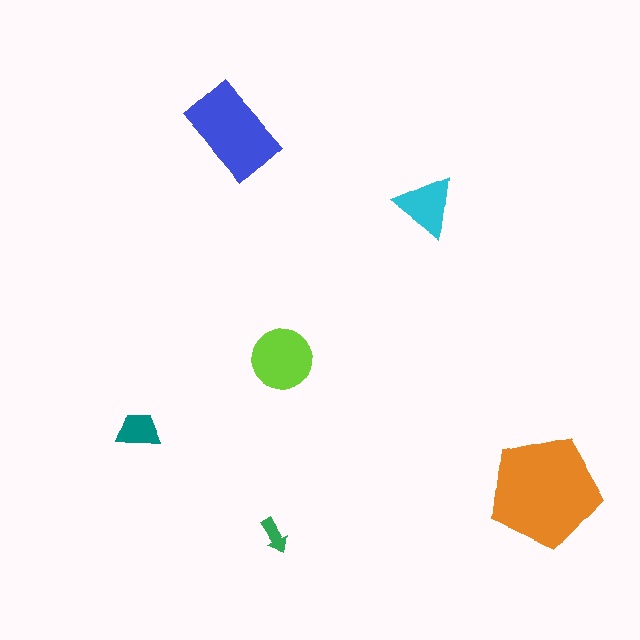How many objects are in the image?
There are 6 objects in the image.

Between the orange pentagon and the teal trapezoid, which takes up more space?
The orange pentagon.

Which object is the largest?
The orange pentagon.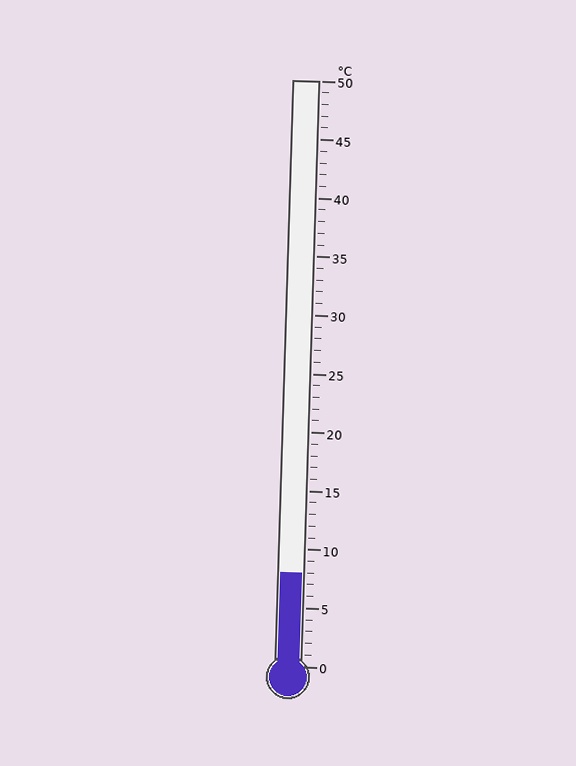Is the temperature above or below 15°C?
The temperature is below 15°C.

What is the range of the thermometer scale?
The thermometer scale ranges from 0°C to 50°C.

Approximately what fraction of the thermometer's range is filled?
The thermometer is filled to approximately 15% of its range.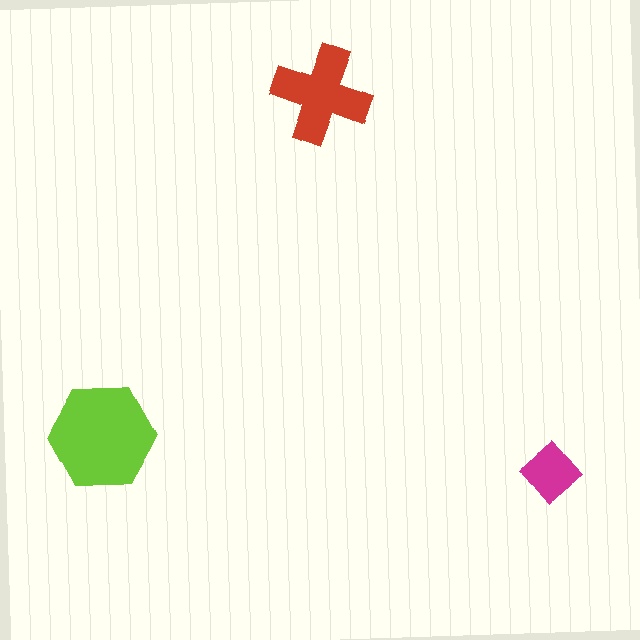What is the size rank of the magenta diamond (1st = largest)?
3rd.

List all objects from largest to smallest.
The lime hexagon, the red cross, the magenta diamond.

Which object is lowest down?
The magenta diamond is bottommost.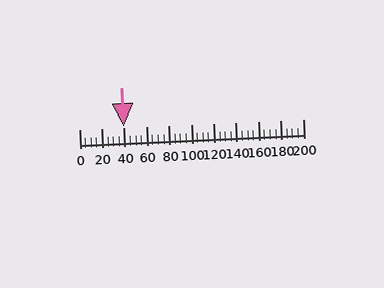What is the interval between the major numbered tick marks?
The major tick marks are spaced 20 units apart.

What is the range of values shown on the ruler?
The ruler shows values from 0 to 200.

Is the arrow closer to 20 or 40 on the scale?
The arrow is closer to 40.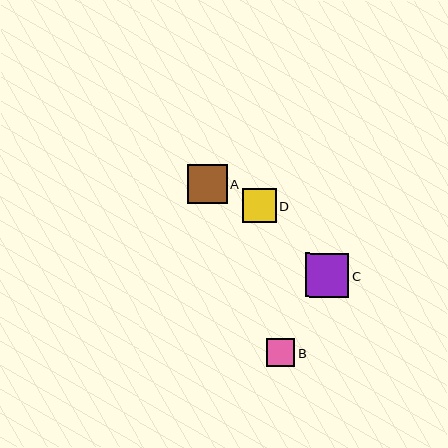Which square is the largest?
Square C is the largest with a size of approximately 43 pixels.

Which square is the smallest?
Square B is the smallest with a size of approximately 28 pixels.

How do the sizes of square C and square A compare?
Square C and square A are approximately the same size.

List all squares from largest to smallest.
From largest to smallest: C, A, D, B.